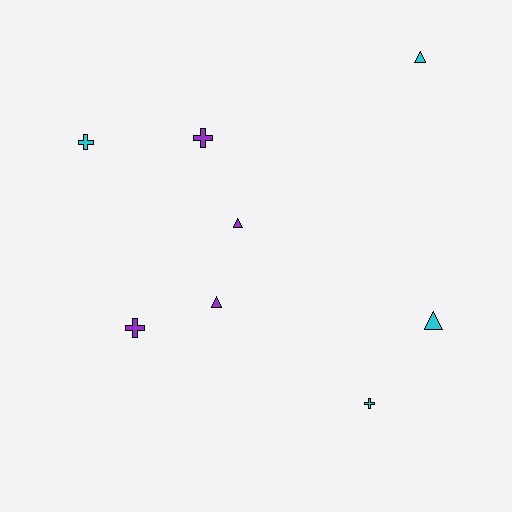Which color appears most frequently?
Purple, with 4 objects.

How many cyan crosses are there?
There are 2 cyan crosses.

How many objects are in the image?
There are 8 objects.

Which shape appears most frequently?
Cross, with 4 objects.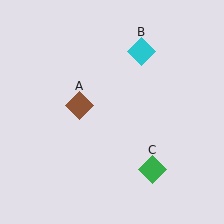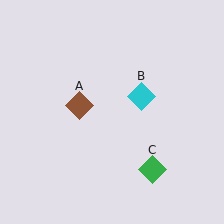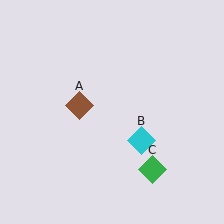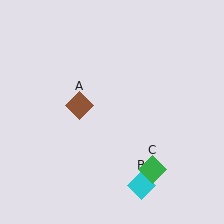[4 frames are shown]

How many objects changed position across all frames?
1 object changed position: cyan diamond (object B).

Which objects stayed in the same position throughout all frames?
Brown diamond (object A) and green diamond (object C) remained stationary.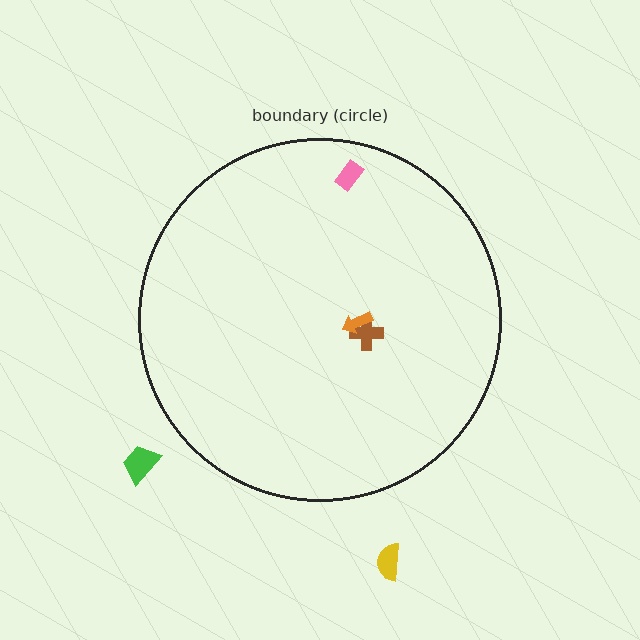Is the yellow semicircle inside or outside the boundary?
Outside.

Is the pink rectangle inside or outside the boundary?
Inside.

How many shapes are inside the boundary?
3 inside, 2 outside.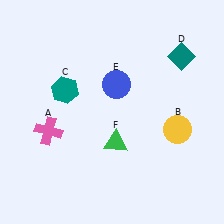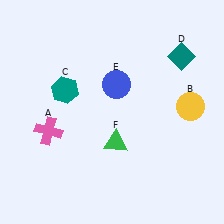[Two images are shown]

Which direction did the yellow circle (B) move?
The yellow circle (B) moved up.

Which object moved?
The yellow circle (B) moved up.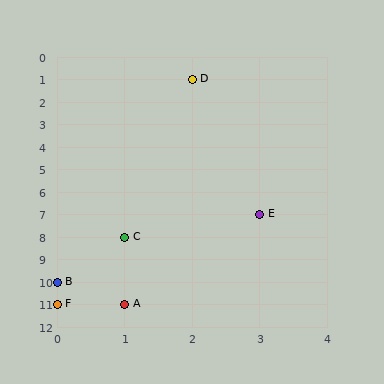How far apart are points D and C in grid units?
Points D and C are 1 column and 7 rows apart (about 7.1 grid units diagonally).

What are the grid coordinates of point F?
Point F is at grid coordinates (0, 11).